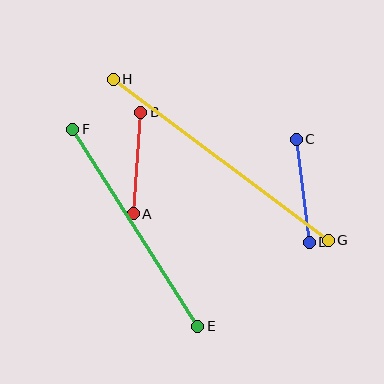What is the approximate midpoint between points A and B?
The midpoint is at approximately (137, 163) pixels.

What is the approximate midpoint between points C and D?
The midpoint is at approximately (303, 191) pixels.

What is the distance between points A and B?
The distance is approximately 102 pixels.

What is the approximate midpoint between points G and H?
The midpoint is at approximately (221, 160) pixels.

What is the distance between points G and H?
The distance is approximately 269 pixels.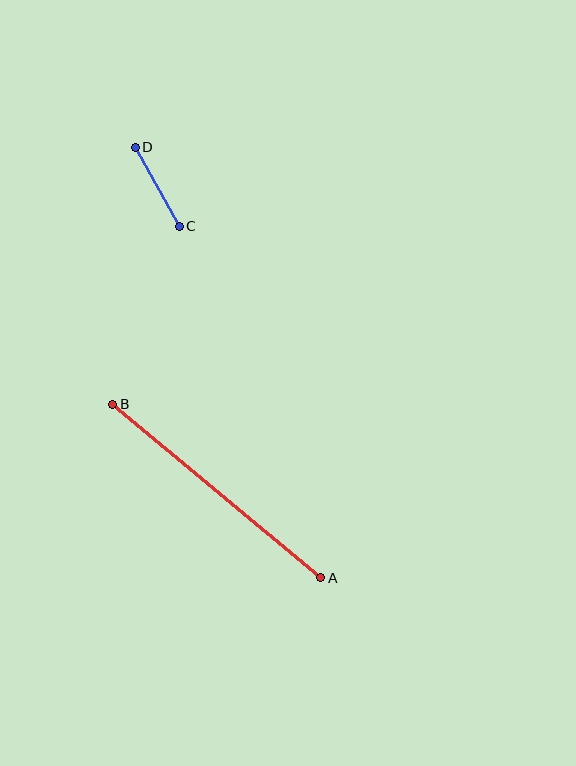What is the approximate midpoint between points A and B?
The midpoint is at approximately (217, 491) pixels.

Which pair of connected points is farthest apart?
Points A and B are farthest apart.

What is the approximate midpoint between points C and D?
The midpoint is at approximately (157, 187) pixels.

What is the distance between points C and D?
The distance is approximately 90 pixels.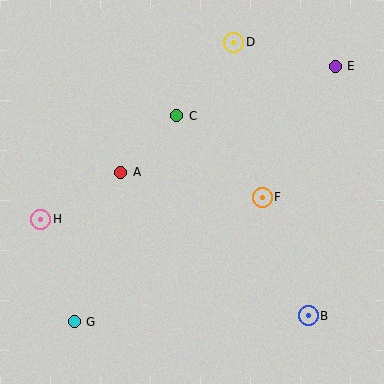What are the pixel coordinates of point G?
Point G is at (74, 322).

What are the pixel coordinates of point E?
Point E is at (335, 66).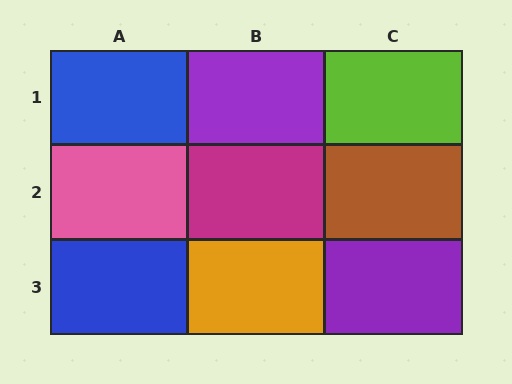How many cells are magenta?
1 cell is magenta.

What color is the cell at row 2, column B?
Magenta.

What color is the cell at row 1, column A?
Blue.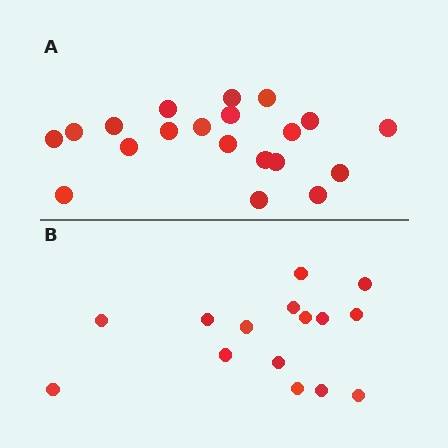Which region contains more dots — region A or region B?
Region A (the top region) has more dots.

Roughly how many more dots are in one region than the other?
Region A has about 5 more dots than region B.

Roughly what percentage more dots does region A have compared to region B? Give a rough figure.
About 35% more.